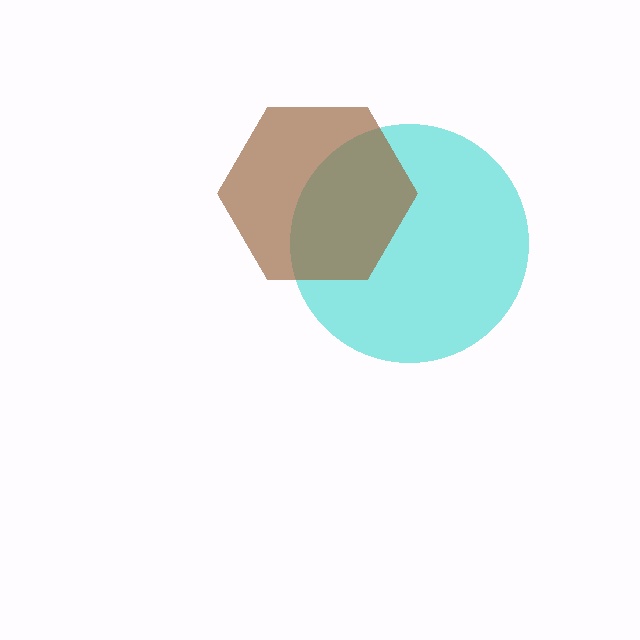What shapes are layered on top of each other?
The layered shapes are: a cyan circle, a brown hexagon.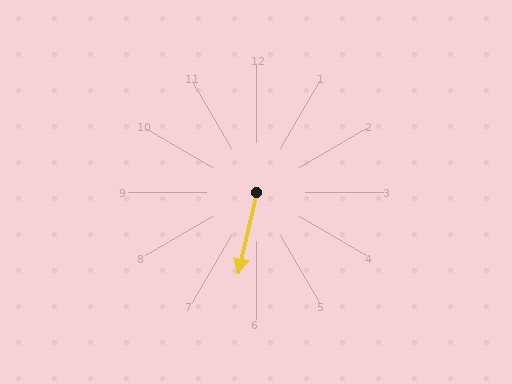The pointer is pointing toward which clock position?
Roughly 6 o'clock.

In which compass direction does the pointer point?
South.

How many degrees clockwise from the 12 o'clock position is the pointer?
Approximately 192 degrees.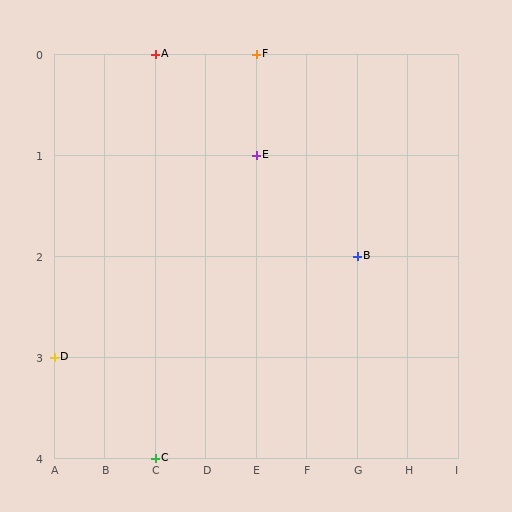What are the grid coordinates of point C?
Point C is at grid coordinates (C, 4).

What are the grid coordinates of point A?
Point A is at grid coordinates (C, 0).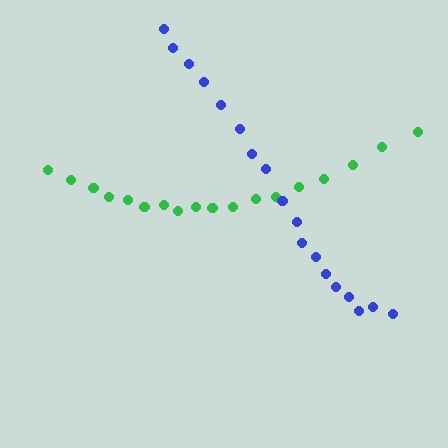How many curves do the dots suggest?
There are 2 distinct paths.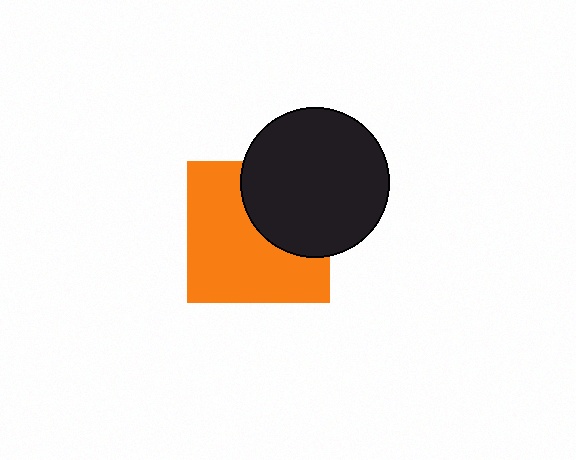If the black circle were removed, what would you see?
You would see the complete orange square.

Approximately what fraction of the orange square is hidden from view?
Roughly 37% of the orange square is hidden behind the black circle.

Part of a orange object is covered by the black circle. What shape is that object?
It is a square.